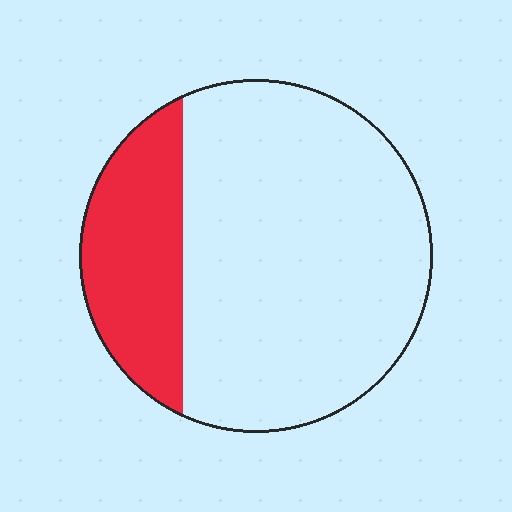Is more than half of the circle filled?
No.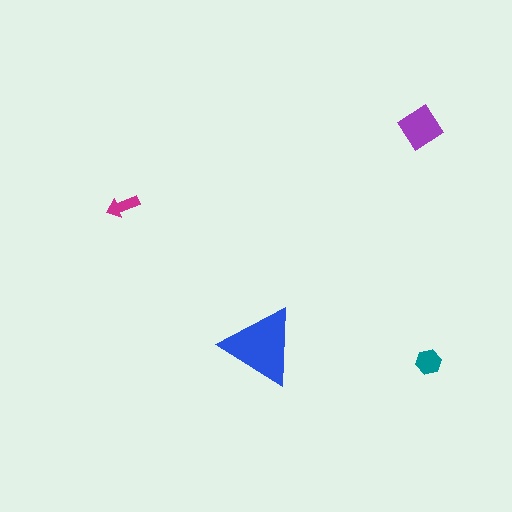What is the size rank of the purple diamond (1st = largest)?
2nd.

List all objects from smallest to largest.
The magenta arrow, the teal hexagon, the purple diamond, the blue triangle.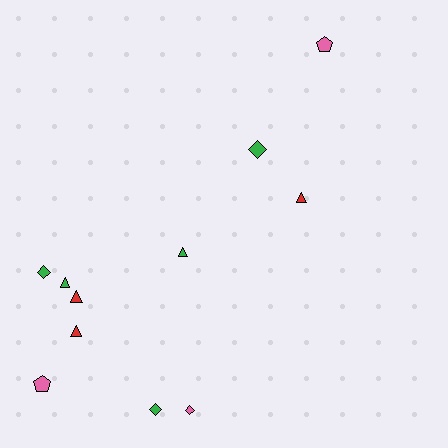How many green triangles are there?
There are 2 green triangles.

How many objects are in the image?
There are 11 objects.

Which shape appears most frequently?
Triangle, with 5 objects.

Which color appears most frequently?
Green, with 5 objects.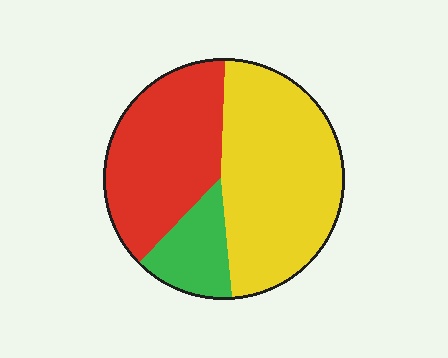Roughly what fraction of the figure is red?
Red takes up about three eighths (3/8) of the figure.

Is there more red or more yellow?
Yellow.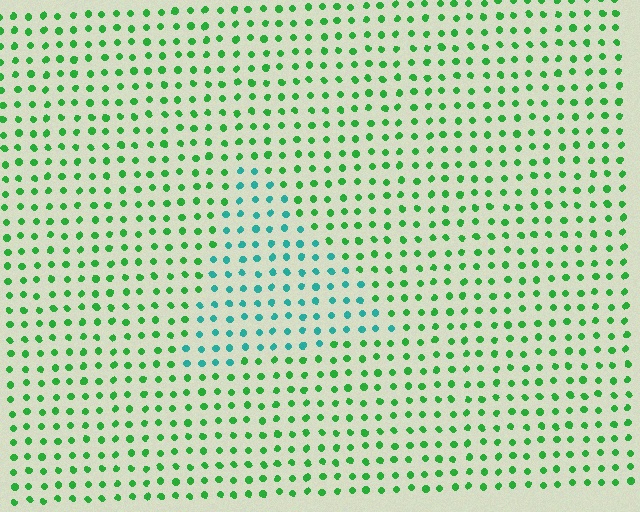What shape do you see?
I see a triangle.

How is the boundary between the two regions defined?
The boundary is defined purely by a slight shift in hue (about 47 degrees). Spacing, size, and orientation are identical on both sides.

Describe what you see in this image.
The image is filled with small green elements in a uniform arrangement. A triangle-shaped region is visible where the elements are tinted to a slightly different hue, forming a subtle color boundary.